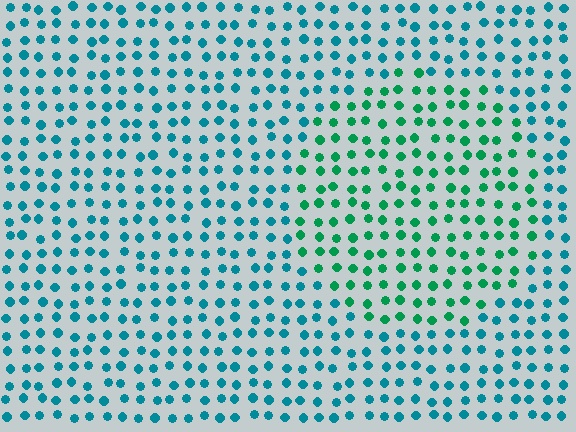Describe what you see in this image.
The image is filled with small teal elements in a uniform arrangement. A circle-shaped region is visible where the elements are tinted to a slightly different hue, forming a subtle color boundary.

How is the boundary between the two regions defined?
The boundary is defined purely by a slight shift in hue (about 36 degrees). Spacing, size, and orientation are identical on both sides.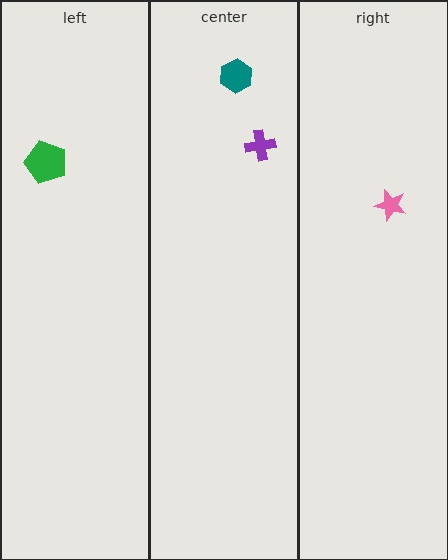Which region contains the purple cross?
The center region.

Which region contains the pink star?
The right region.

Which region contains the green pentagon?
The left region.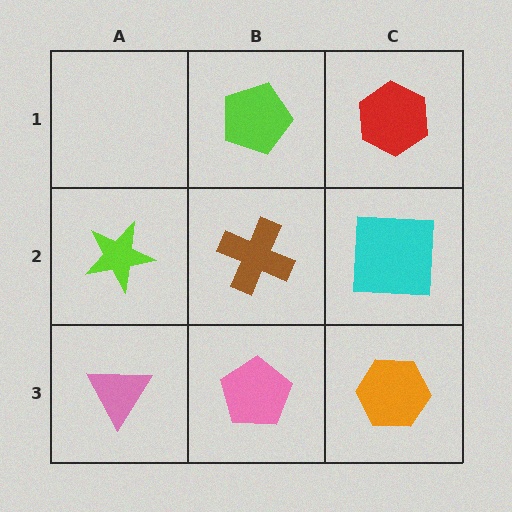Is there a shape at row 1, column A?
No, that cell is empty.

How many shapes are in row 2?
3 shapes.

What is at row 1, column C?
A red hexagon.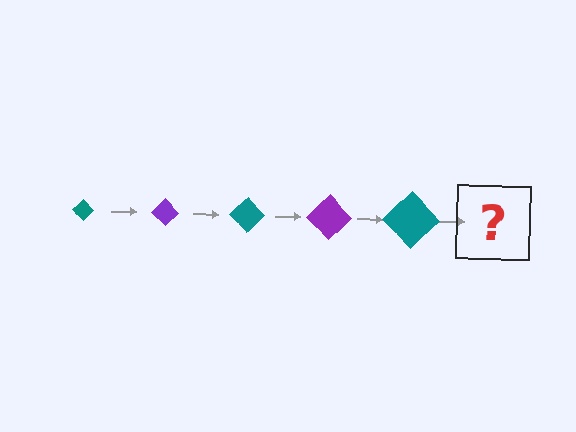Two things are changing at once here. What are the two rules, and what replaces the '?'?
The two rules are that the diamond grows larger each step and the color cycles through teal and purple. The '?' should be a purple diamond, larger than the previous one.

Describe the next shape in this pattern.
It should be a purple diamond, larger than the previous one.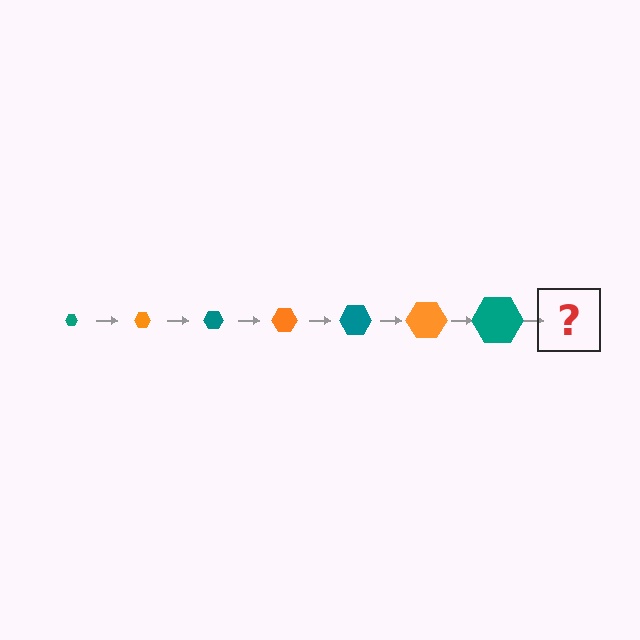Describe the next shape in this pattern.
It should be an orange hexagon, larger than the previous one.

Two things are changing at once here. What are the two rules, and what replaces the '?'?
The two rules are that the hexagon grows larger each step and the color cycles through teal and orange. The '?' should be an orange hexagon, larger than the previous one.